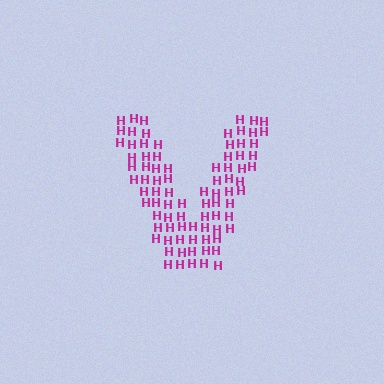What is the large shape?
The large shape is the letter V.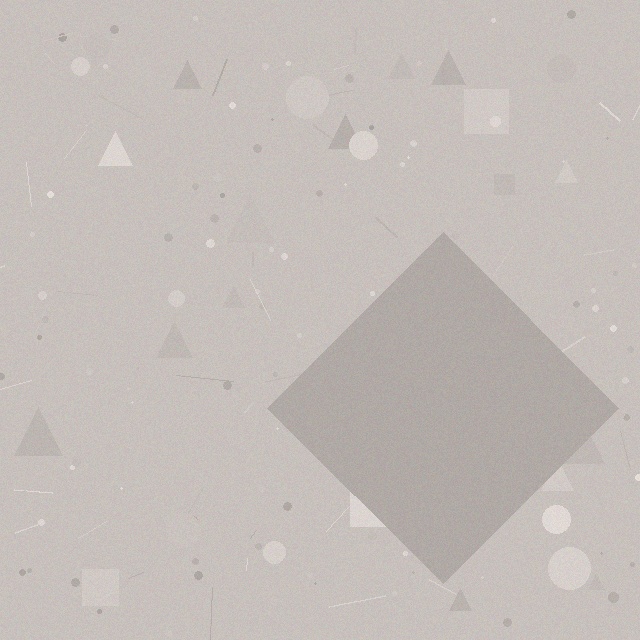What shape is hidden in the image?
A diamond is hidden in the image.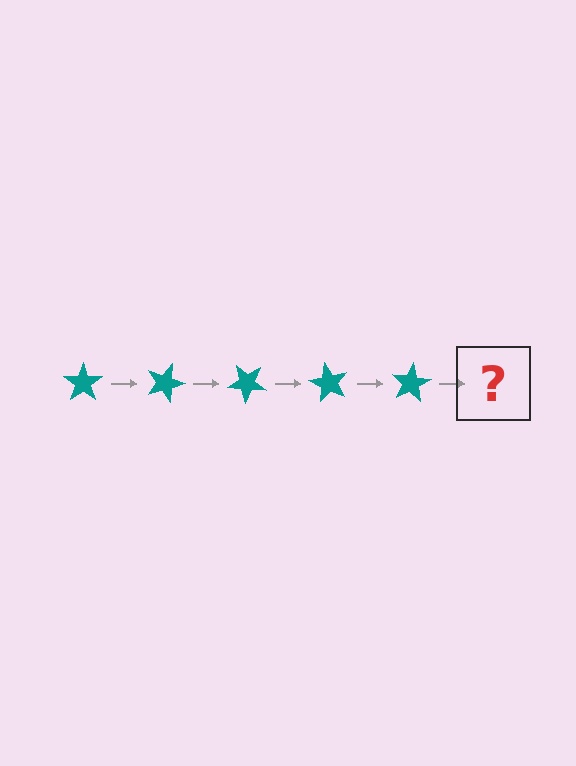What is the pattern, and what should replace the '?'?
The pattern is that the star rotates 20 degrees each step. The '?' should be a teal star rotated 100 degrees.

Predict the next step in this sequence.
The next step is a teal star rotated 100 degrees.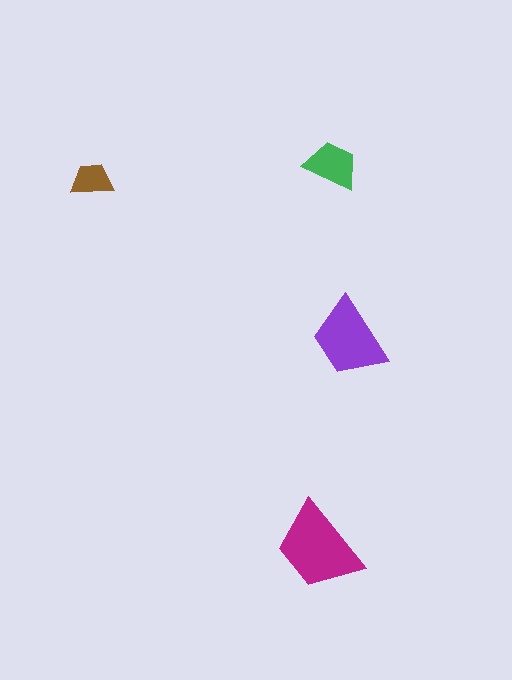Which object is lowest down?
The magenta trapezoid is bottommost.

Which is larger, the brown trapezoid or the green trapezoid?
The green one.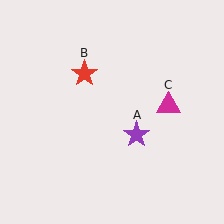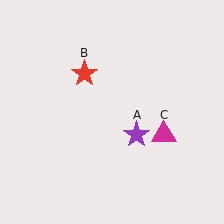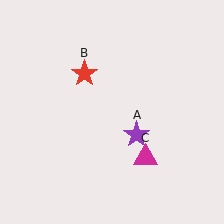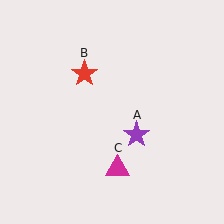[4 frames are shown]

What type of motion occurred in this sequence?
The magenta triangle (object C) rotated clockwise around the center of the scene.